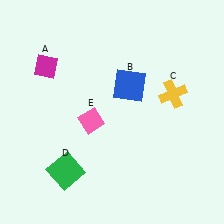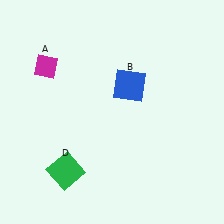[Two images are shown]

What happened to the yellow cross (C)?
The yellow cross (C) was removed in Image 2. It was in the top-right area of Image 1.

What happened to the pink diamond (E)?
The pink diamond (E) was removed in Image 2. It was in the bottom-left area of Image 1.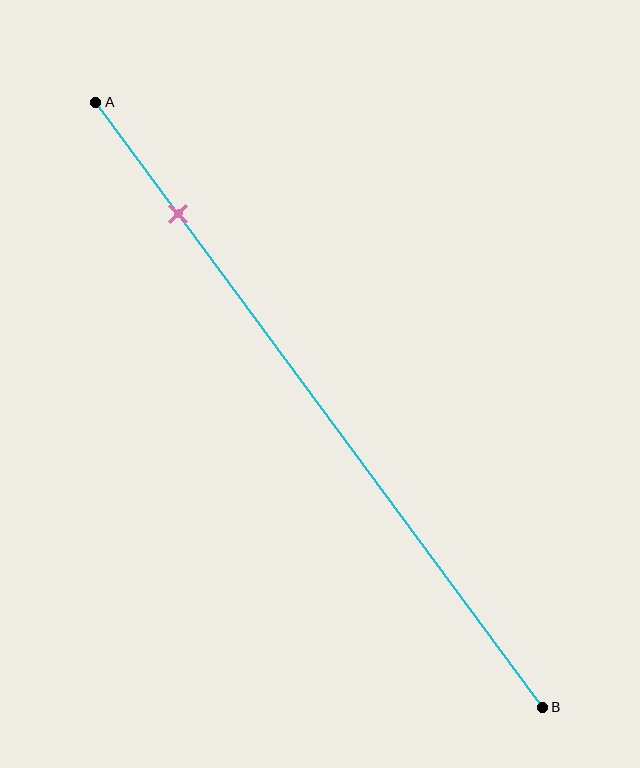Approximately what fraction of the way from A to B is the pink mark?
The pink mark is approximately 20% of the way from A to B.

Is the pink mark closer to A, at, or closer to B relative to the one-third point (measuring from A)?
The pink mark is closer to point A than the one-third point of segment AB.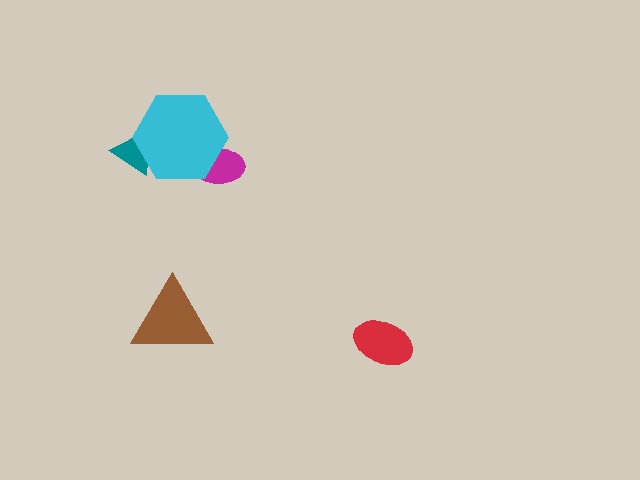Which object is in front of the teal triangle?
The cyan hexagon is in front of the teal triangle.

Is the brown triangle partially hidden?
No, no other shape covers it.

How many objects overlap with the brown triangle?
0 objects overlap with the brown triangle.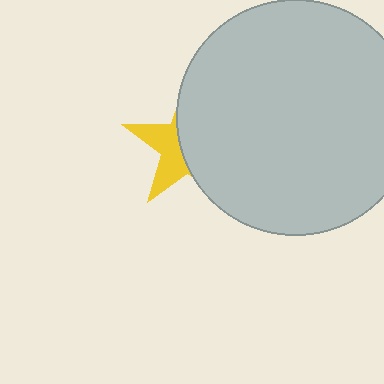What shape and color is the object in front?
The object in front is a light gray circle.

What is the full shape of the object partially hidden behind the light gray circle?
The partially hidden object is a yellow star.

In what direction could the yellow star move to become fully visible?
The yellow star could move left. That would shift it out from behind the light gray circle entirely.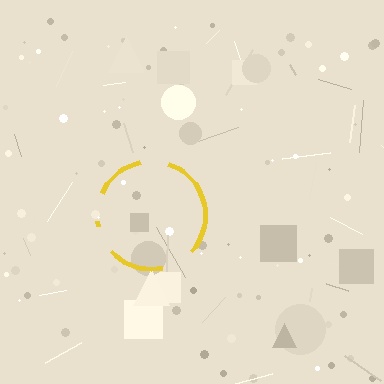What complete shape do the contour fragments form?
The contour fragments form a circle.